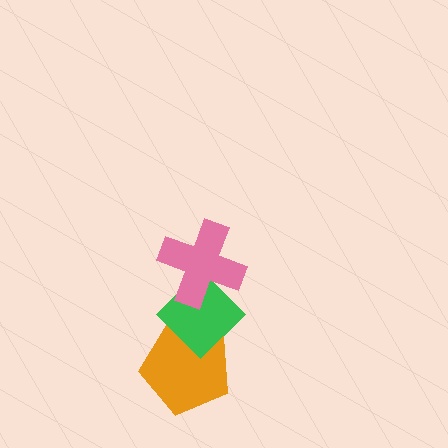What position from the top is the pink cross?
The pink cross is 1st from the top.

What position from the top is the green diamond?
The green diamond is 2nd from the top.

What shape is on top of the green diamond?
The pink cross is on top of the green diamond.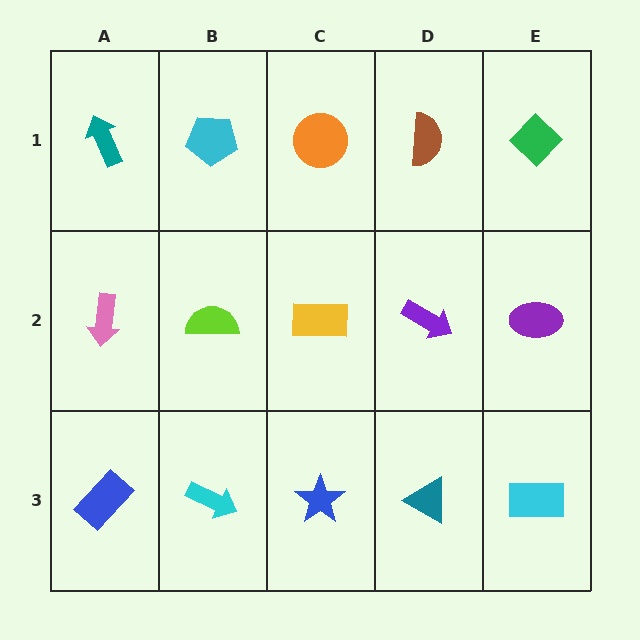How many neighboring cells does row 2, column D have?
4.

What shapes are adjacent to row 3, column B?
A lime semicircle (row 2, column B), a blue rectangle (row 3, column A), a blue star (row 3, column C).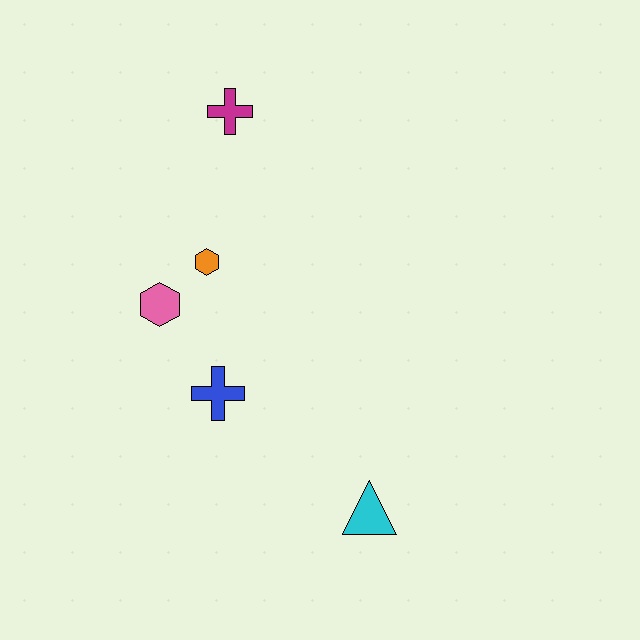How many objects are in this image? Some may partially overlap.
There are 5 objects.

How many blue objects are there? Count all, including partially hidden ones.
There is 1 blue object.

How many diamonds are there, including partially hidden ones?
There are no diamonds.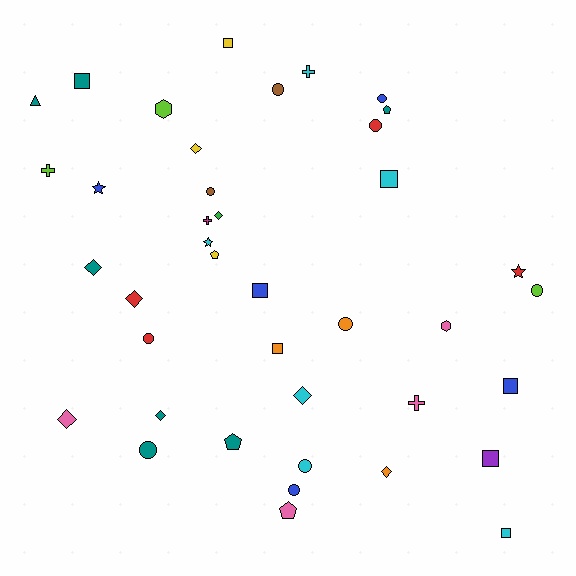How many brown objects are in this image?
There are 2 brown objects.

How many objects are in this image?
There are 40 objects.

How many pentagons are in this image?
There are 4 pentagons.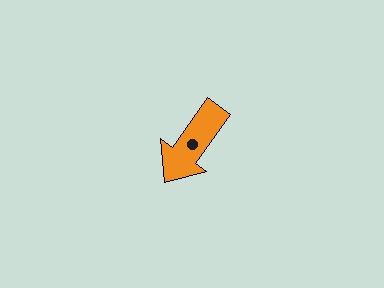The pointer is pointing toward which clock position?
Roughly 7 o'clock.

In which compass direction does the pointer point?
Southwest.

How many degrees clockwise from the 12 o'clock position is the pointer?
Approximately 216 degrees.